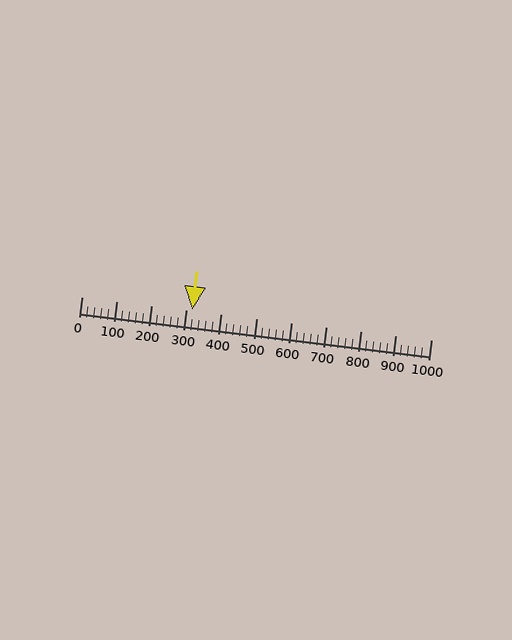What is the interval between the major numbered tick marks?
The major tick marks are spaced 100 units apart.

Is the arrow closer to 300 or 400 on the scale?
The arrow is closer to 300.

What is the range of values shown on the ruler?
The ruler shows values from 0 to 1000.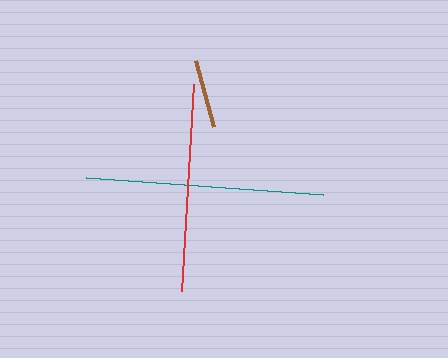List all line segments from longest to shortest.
From longest to shortest: teal, red, brown.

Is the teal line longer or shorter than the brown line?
The teal line is longer than the brown line.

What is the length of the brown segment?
The brown segment is approximately 68 pixels long.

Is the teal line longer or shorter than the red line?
The teal line is longer than the red line.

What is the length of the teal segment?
The teal segment is approximately 238 pixels long.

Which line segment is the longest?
The teal line is the longest at approximately 238 pixels.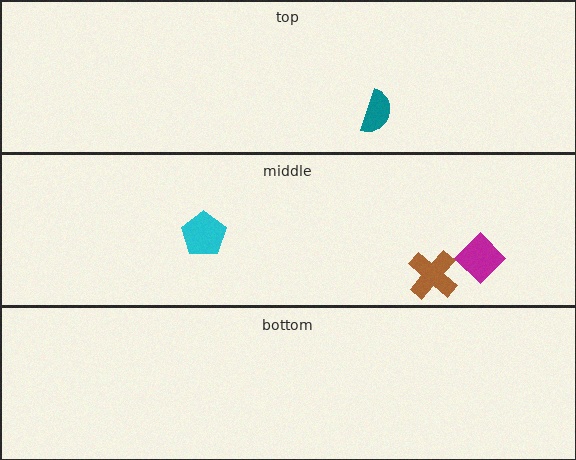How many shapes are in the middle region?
3.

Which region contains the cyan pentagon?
The middle region.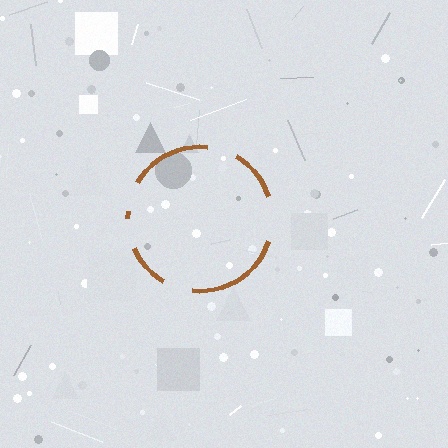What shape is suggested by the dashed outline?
The dashed outline suggests a circle.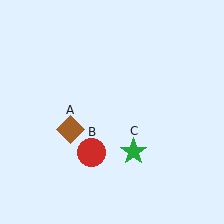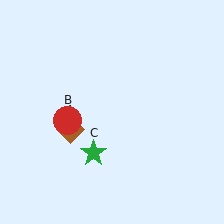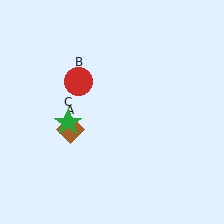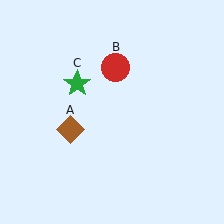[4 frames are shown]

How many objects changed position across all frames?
2 objects changed position: red circle (object B), green star (object C).